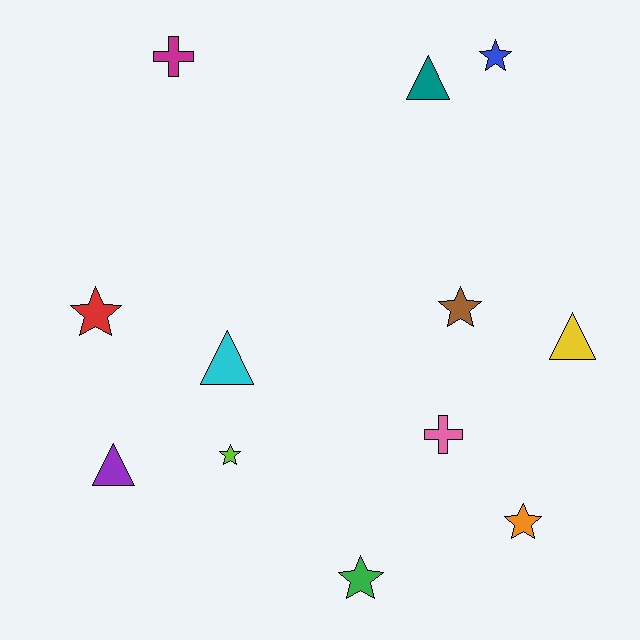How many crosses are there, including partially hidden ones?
There are 2 crosses.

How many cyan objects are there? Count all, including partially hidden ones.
There is 1 cyan object.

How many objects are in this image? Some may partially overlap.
There are 12 objects.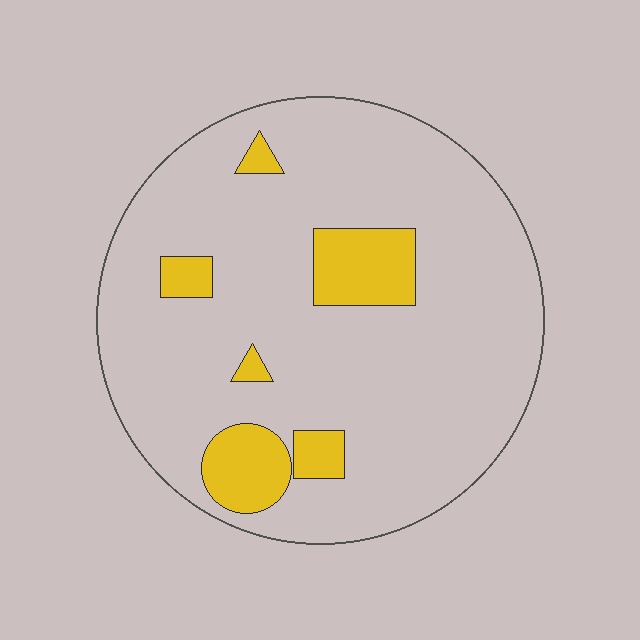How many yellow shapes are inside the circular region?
6.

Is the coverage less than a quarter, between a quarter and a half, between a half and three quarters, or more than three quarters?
Less than a quarter.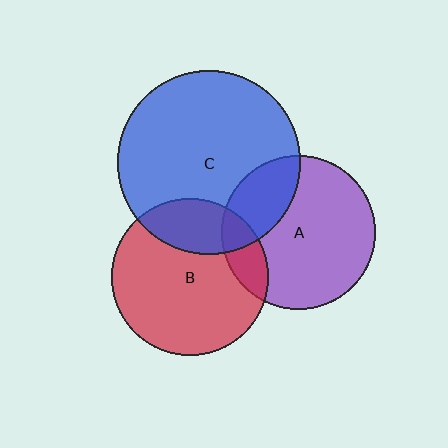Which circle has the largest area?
Circle C (blue).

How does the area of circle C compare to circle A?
Approximately 1.4 times.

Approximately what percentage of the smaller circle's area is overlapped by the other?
Approximately 15%.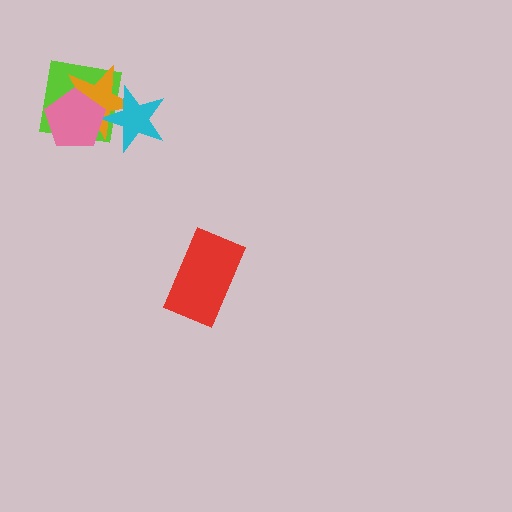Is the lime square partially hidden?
Yes, it is partially covered by another shape.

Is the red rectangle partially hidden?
No, no other shape covers it.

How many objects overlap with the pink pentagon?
3 objects overlap with the pink pentagon.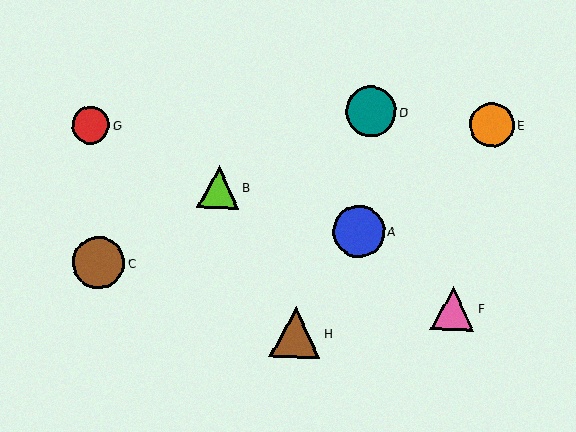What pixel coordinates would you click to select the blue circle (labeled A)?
Click at (359, 231) to select the blue circle A.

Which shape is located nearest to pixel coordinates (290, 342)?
The brown triangle (labeled H) at (295, 332) is nearest to that location.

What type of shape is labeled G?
Shape G is a red circle.